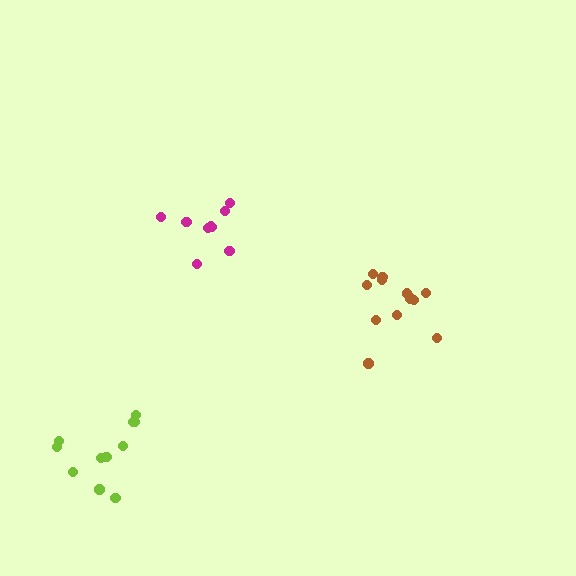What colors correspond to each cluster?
The clusters are colored: brown, magenta, lime.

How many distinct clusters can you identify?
There are 3 distinct clusters.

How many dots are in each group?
Group 1: 12 dots, Group 2: 9 dots, Group 3: 11 dots (32 total).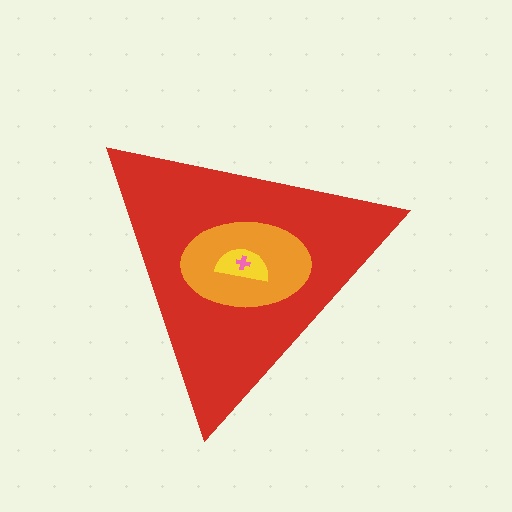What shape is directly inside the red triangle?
The orange ellipse.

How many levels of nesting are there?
4.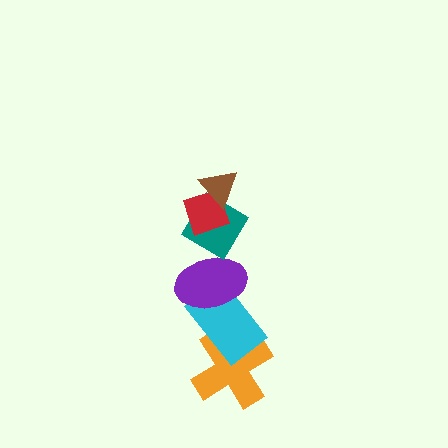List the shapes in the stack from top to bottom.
From top to bottom: the brown triangle, the red diamond, the teal diamond, the purple ellipse, the cyan rectangle, the orange cross.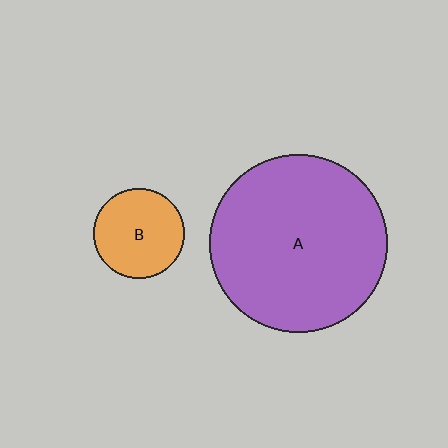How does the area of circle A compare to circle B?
Approximately 3.8 times.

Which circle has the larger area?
Circle A (purple).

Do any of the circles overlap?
No, none of the circles overlap.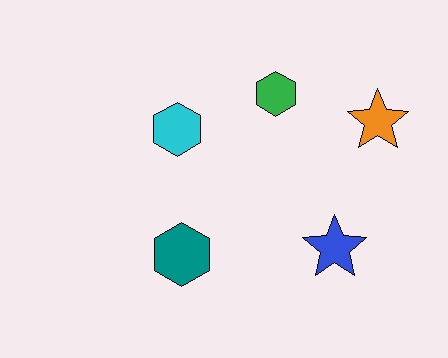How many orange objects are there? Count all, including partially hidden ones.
There is 1 orange object.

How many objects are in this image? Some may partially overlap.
There are 5 objects.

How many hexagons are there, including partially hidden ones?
There are 3 hexagons.